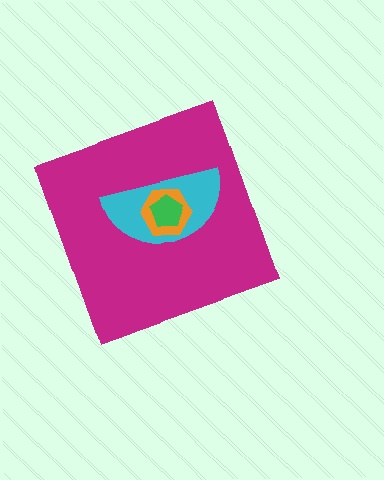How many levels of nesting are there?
4.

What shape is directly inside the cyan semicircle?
The orange hexagon.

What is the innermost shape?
The green pentagon.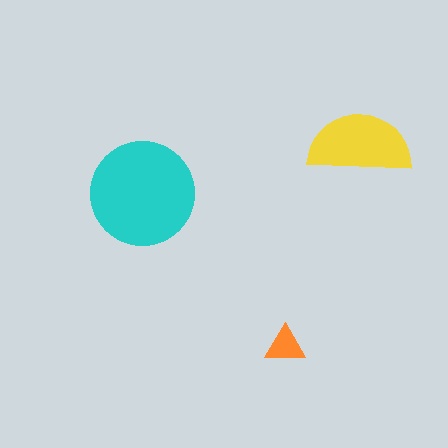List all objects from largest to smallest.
The cyan circle, the yellow semicircle, the orange triangle.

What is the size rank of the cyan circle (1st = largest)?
1st.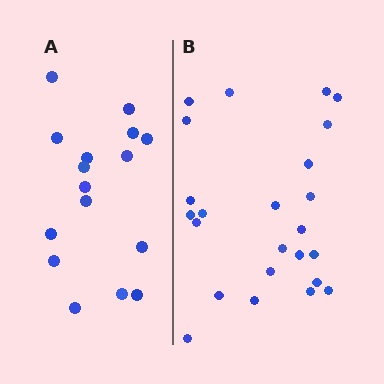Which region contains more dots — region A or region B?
Region B (the right region) has more dots.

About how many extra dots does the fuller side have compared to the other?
Region B has roughly 8 or so more dots than region A.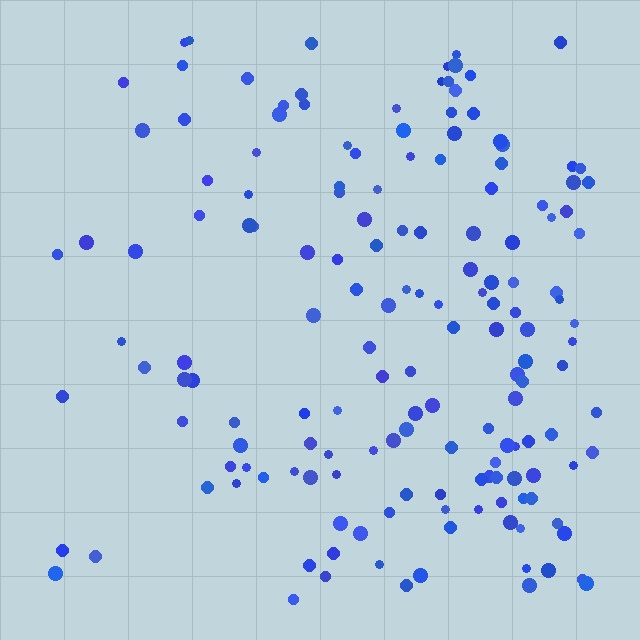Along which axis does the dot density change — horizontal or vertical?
Horizontal.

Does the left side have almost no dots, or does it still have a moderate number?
Still a moderate number, just noticeably fewer than the right.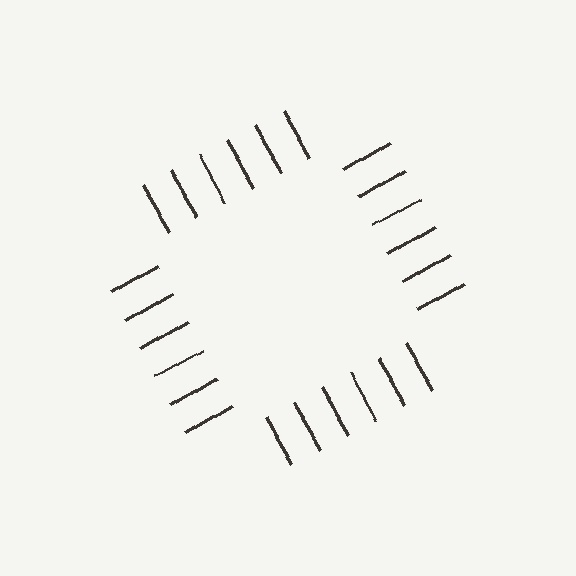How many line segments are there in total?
24 — 6 along each of the 4 edges.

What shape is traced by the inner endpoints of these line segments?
An illusory square — the line segments terminate on its edges but no continuous stroke is drawn.